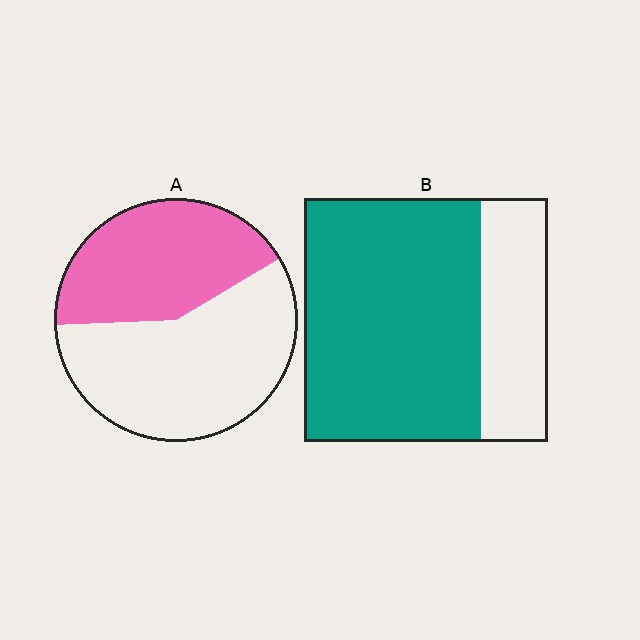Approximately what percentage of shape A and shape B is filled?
A is approximately 40% and B is approximately 75%.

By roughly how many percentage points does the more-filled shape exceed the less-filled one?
By roughly 30 percentage points (B over A).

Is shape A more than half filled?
No.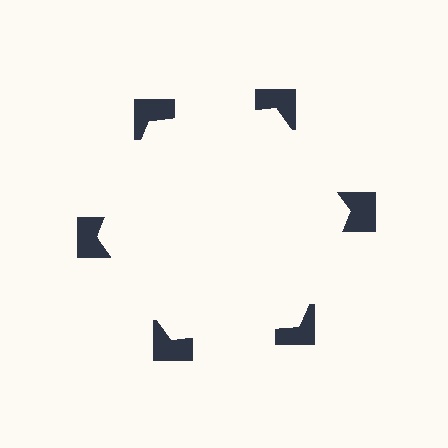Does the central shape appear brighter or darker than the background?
It typically appears slightly brighter than the background, even though no actual brightness change is drawn.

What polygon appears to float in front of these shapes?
An illusory hexagon — its edges are inferred from the aligned wedge cuts in the notched squares, not physically drawn.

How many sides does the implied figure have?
6 sides.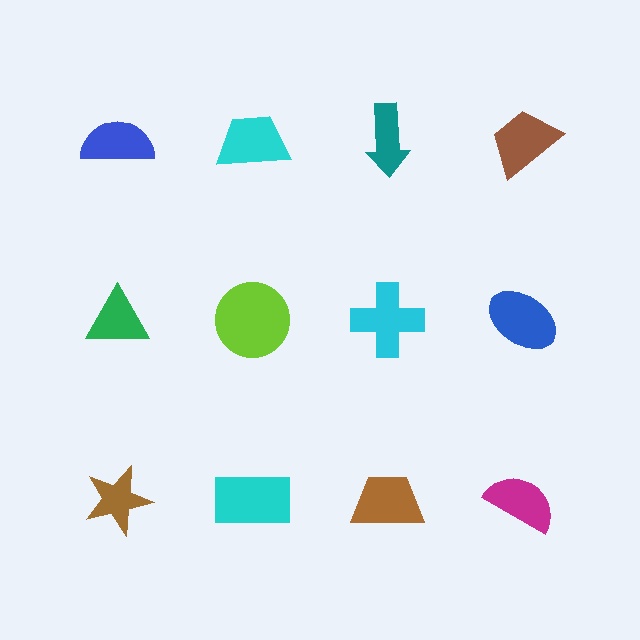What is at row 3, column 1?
A brown star.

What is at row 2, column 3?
A cyan cross.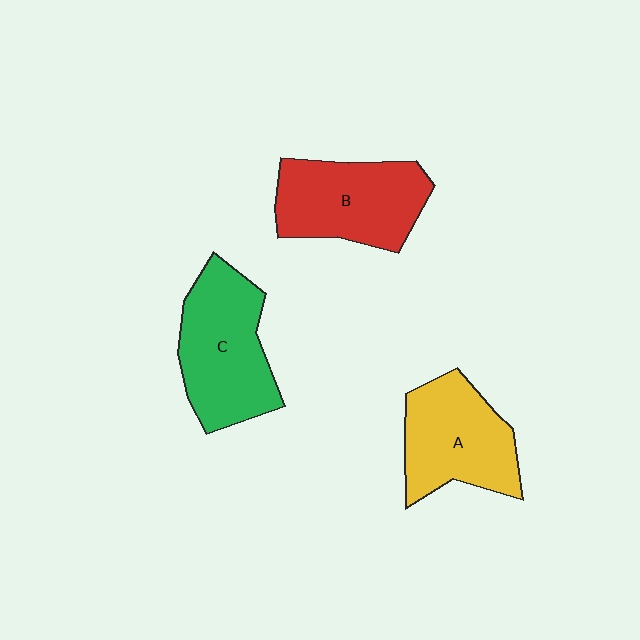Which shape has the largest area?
Shape C (green).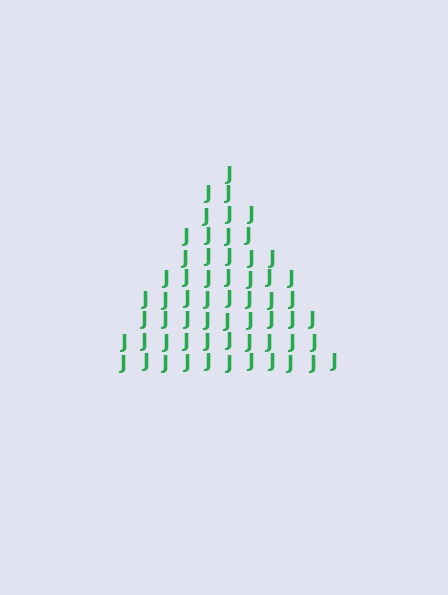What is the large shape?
The large shape is a triangle.